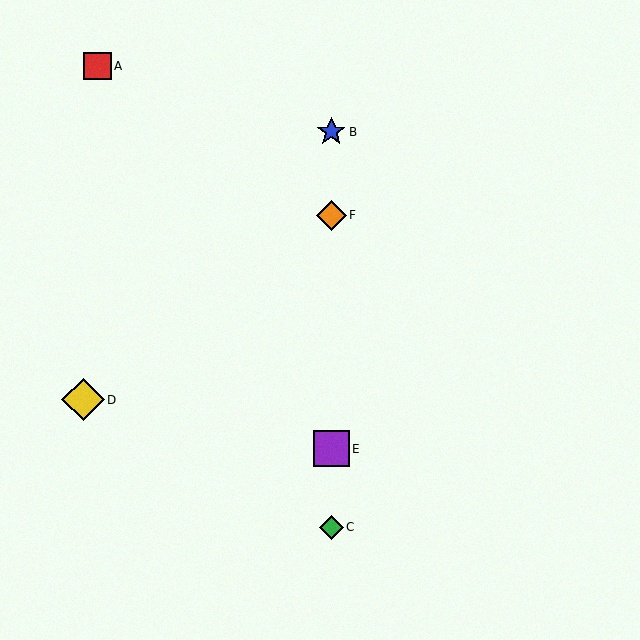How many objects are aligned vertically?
4 objects (B, C, E, F) are aligned vertically.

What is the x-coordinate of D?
Object D is at x≈83.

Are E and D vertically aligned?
No, E is at x≈331 and D is at x≈83.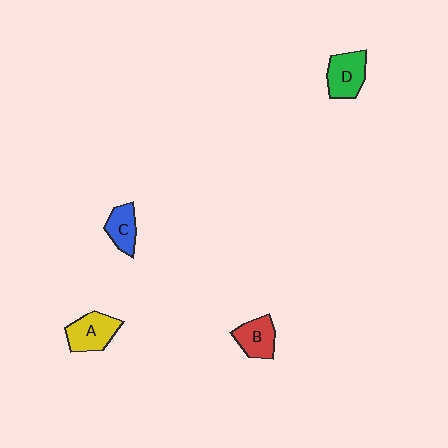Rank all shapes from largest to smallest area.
From largest to smallest: A (yellow), D (green), B (red), C (blue).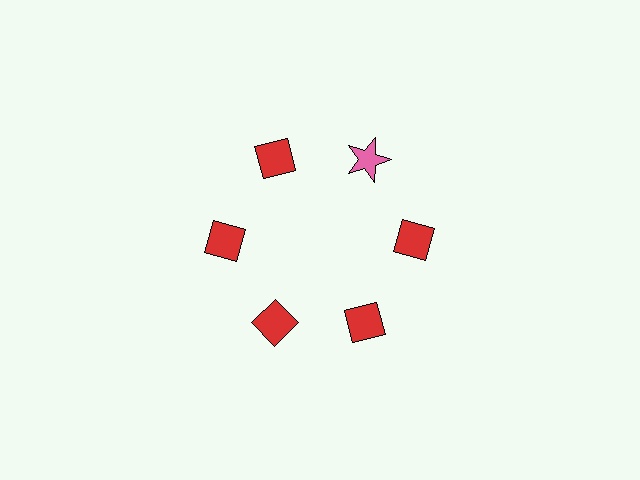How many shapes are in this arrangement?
There are 6 shapes arranged in a ring pattern.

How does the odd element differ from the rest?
It differs in both color (pink instead of red) and shape (star instead of diamond).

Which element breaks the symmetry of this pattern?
The pink star at roughly the 1 o'clock position breaks the symmetry. All other shapes are red diamonds.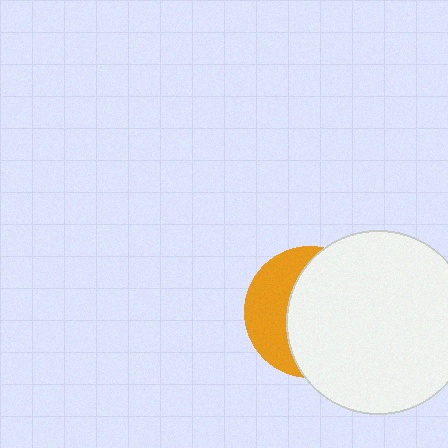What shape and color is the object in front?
The object in front is a white circle.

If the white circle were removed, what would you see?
You would see the complete orange circle.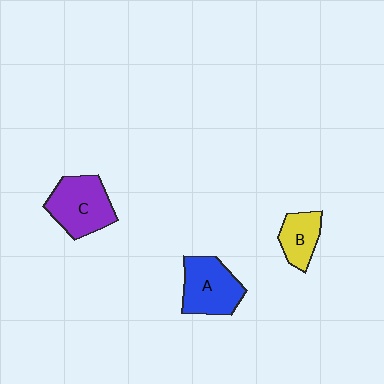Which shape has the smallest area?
Shape B (yellow).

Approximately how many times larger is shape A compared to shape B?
Approximately 1.6 times.